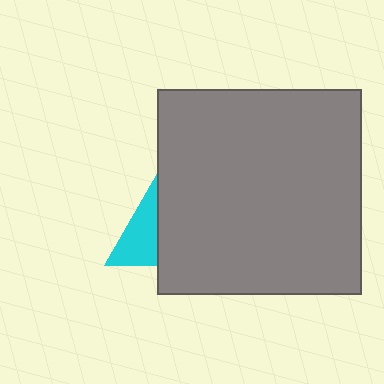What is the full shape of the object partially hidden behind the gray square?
The partially hidden object is a cyan triangle.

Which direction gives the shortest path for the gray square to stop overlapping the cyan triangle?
Moving right gives the shortest separation.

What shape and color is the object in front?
The object in front is a gray square.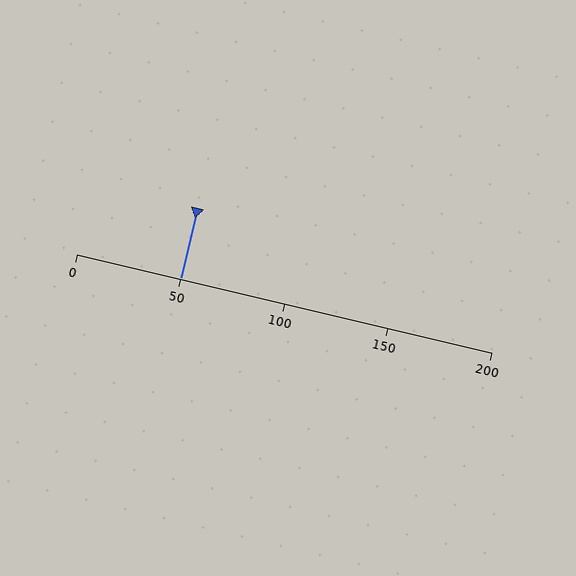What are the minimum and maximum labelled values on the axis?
The axis runs from 0 to 200.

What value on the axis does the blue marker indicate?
The marker indicates approximately 50.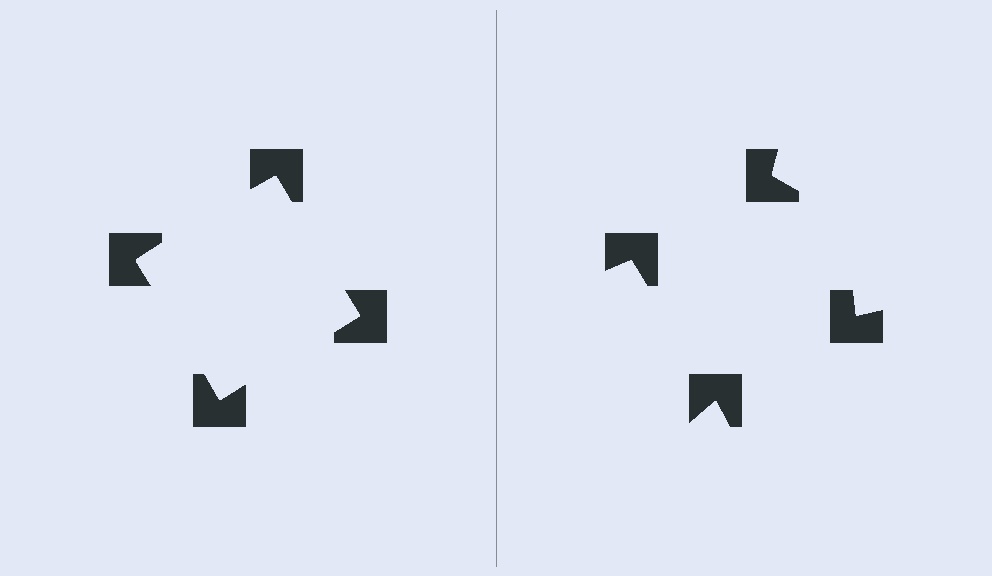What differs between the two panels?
The notched squares are positioned identically on both sides; only the wedge orientations differ. On the left they align to a square; on the right they are misaligned.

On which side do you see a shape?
An illusory square appears on the left side. On the right side the wedge cuts are rotated, so no coherent shape forms.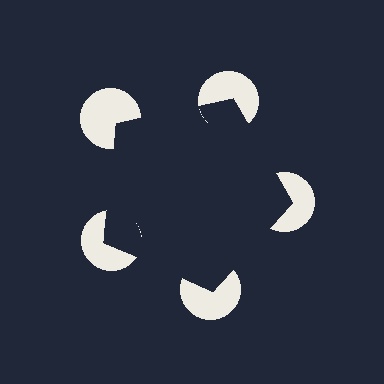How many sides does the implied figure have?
5 sides.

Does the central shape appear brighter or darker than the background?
It typically appears slightly darker than the background, even though no actual brightness change is drawn.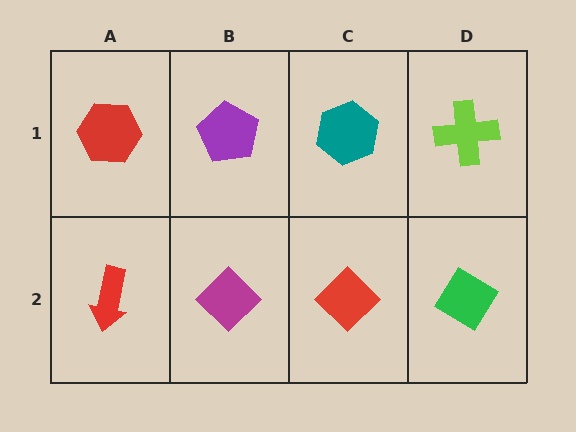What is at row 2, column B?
A magenta diamond.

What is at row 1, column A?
A red hexagon.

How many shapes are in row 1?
4 shapes.